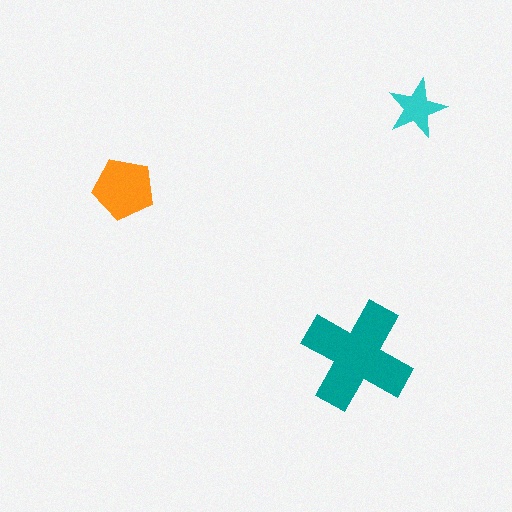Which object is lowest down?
The teal cross is bottommost.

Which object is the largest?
The teal cross.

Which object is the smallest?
The cyan star.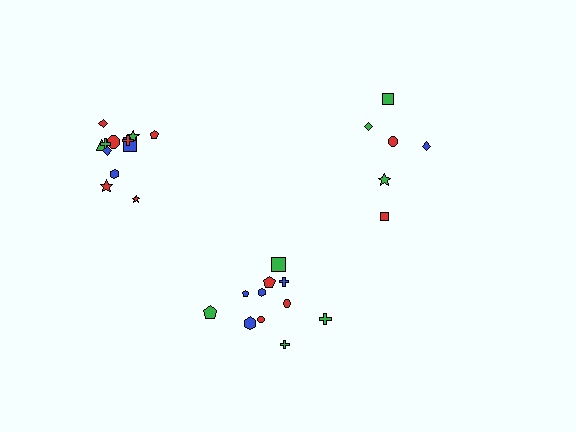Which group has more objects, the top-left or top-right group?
The top-left group.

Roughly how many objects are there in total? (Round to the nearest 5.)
Roughly 30 objects in total.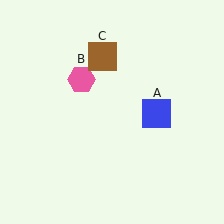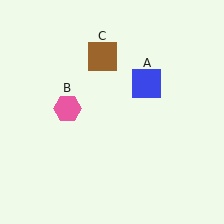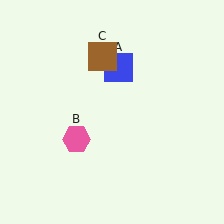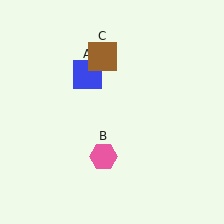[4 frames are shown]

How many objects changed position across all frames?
2 objects changed position: blue square (object A), pink hexagon (object B).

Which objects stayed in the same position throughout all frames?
Brown square (object C) remained stationary.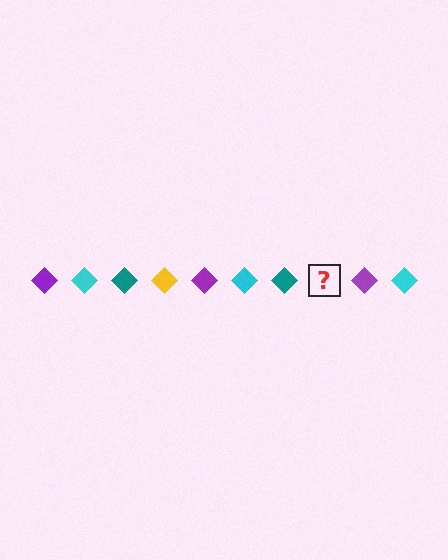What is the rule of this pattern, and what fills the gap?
The rule is that the pattern cycles through purple, cyan, teal, yellow diamonds. The gap should be filled with a yellow diamond.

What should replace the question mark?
The question mark should be replaced with a yellow diamond.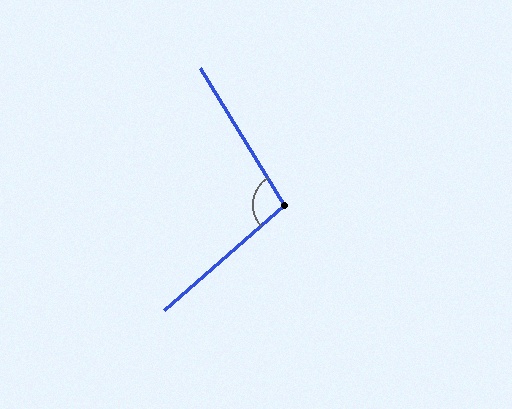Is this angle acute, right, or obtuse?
It is obtuse.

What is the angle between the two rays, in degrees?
Approximately 100 degrees.